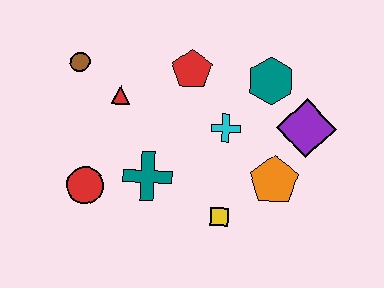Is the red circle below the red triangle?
Yes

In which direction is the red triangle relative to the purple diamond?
The red triangle is to the left of the purple diamond.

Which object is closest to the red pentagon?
The cyan cross is closest to the red pentagon.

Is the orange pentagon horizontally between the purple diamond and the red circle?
Yes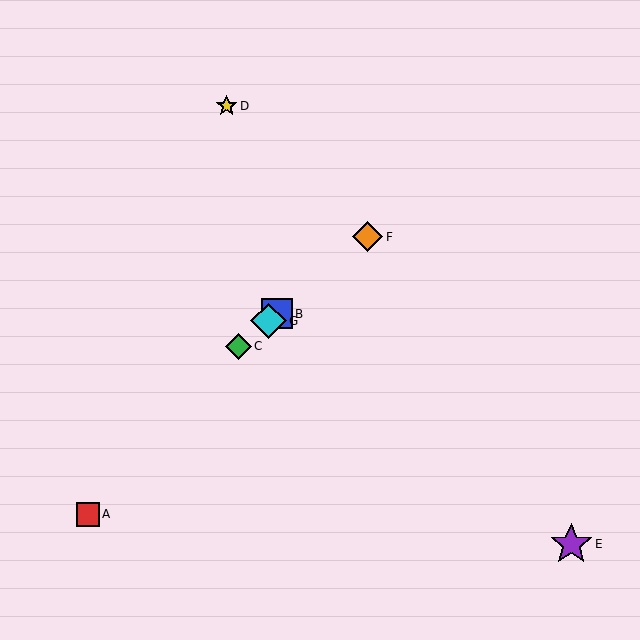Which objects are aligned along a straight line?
Objects B, C, F, G are aligned along a straight line.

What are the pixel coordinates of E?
Object E is at (571, 544).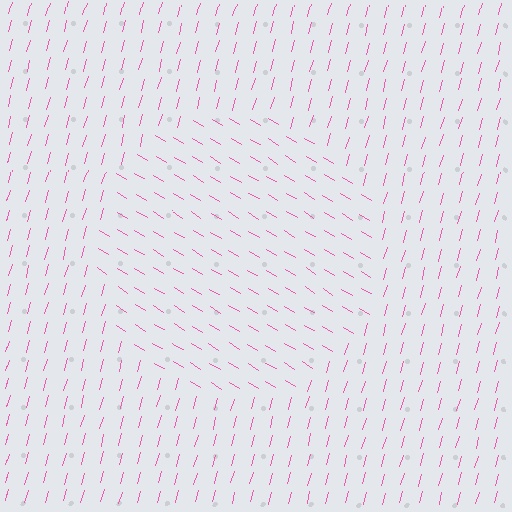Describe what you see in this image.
The image is filled with small pink line segments. A circle region in the image has lines oriented differently from the surrounding lines, creating a visible texture boundary.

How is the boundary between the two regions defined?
The boundary is defined purely by a change in line orientation (approximately 74 degrees difference). All lines are the same color and thickness.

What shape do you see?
I see a circle.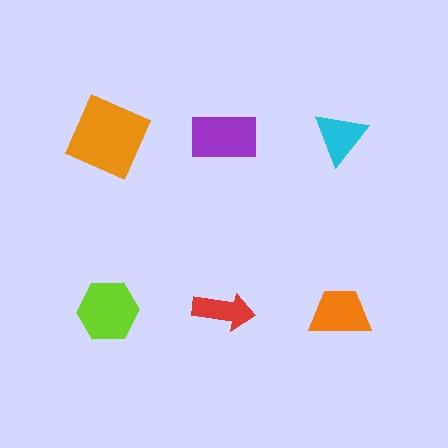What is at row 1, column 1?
An orange square.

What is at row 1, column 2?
A purple rectangle.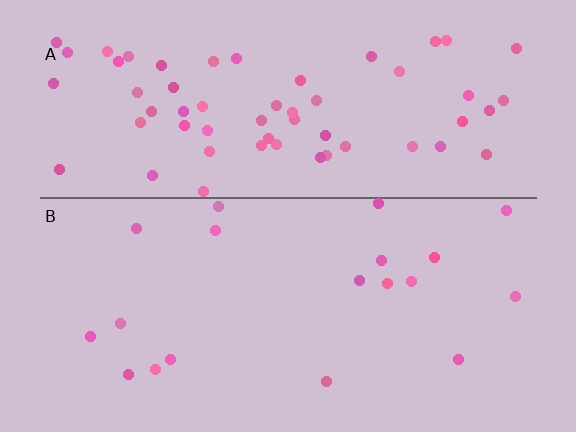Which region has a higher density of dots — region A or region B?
A (the top).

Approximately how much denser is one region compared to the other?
Approximately 3.3× — region A over region B.